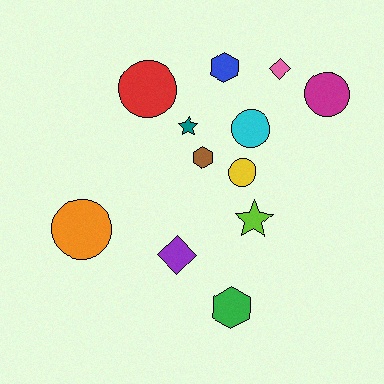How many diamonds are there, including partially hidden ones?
There are 2 diamonds.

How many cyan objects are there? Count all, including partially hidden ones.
There is 1 cyan object.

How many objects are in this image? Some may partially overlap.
There are 12 objects.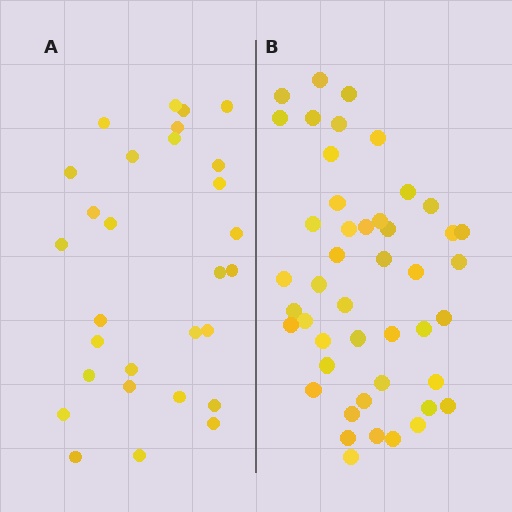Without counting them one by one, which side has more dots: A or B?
Region B (the right region) has more dots.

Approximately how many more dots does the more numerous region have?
Region B has approximately 15 more dots than region A.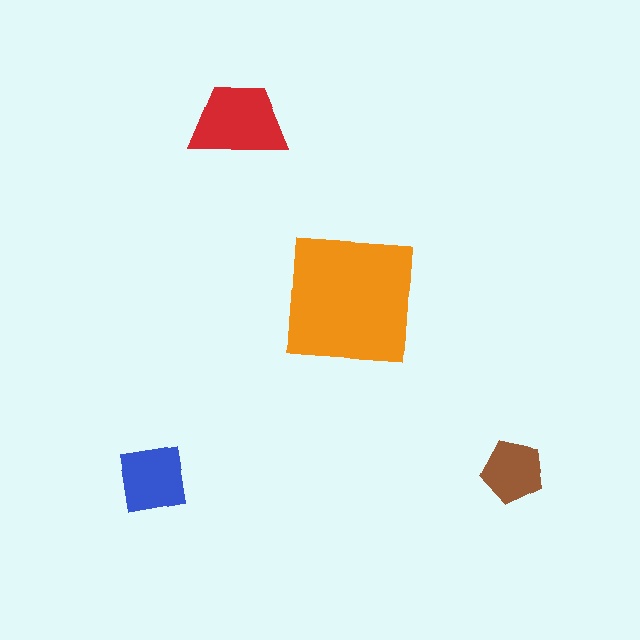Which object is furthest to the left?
The blue square is leftmost.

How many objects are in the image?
There are 4 objects in the image.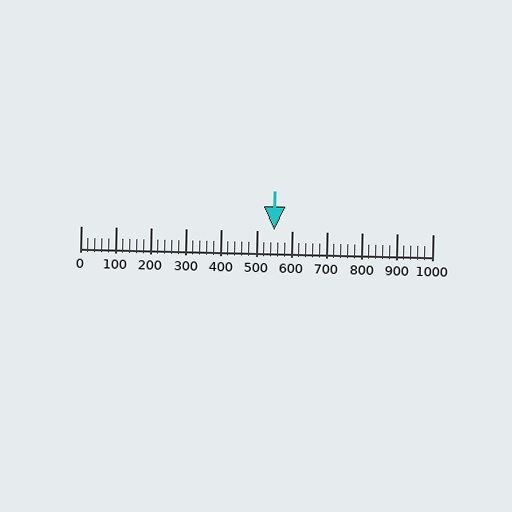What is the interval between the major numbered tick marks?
The major tick marks are spaced 100 units apart.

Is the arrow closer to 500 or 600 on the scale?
The arrow is closer to 600.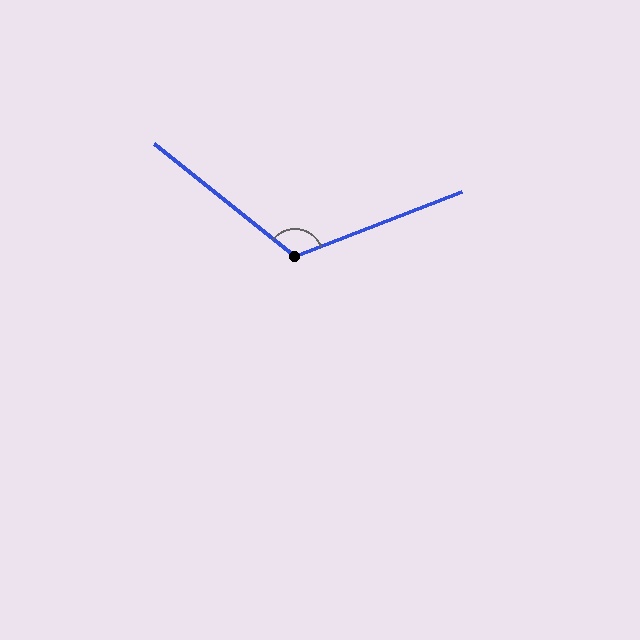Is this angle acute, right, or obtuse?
It is obtuse.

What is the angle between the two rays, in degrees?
Approximately 120 degrees.